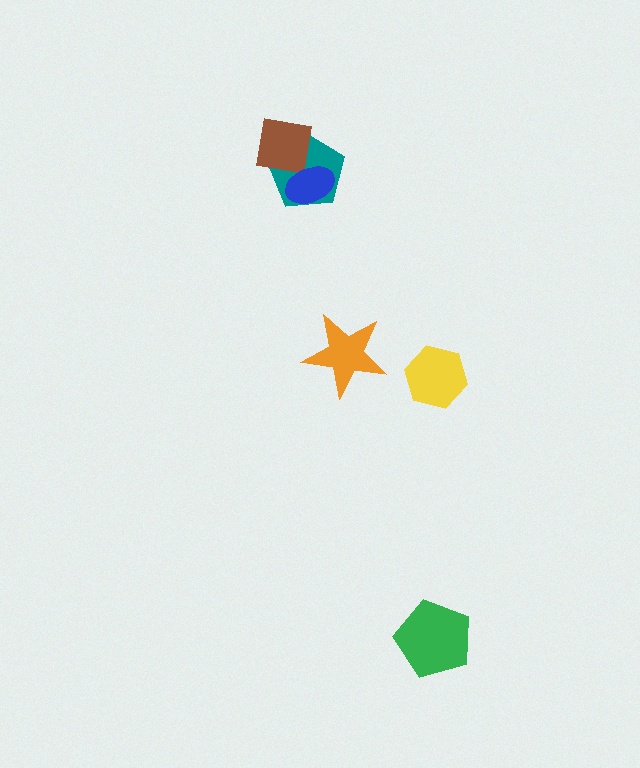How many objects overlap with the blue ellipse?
2 objects overlap with the blue ellipse.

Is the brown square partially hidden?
Yes, it is partially covered by another shape.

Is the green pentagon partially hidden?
No, no other shape covers it.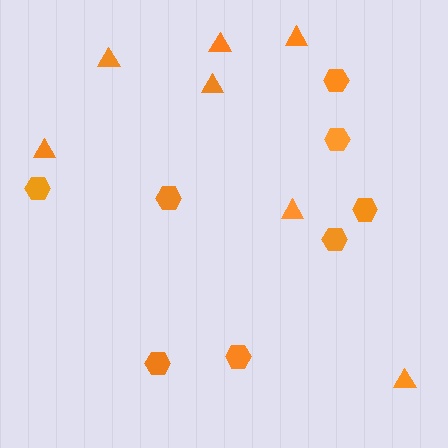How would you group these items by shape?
There are 2 groups: one group of hexagons (8) and one group of triangles (7).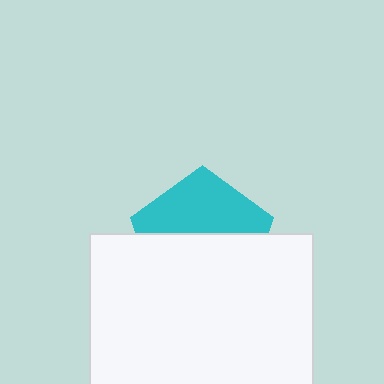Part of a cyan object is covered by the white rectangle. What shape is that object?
It is a pentagon.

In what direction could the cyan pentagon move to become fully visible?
The cyan pentagon could move up. That would shift it out from behind the white rectangle entirely.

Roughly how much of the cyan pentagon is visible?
A small part of it is visible (roughly 44%).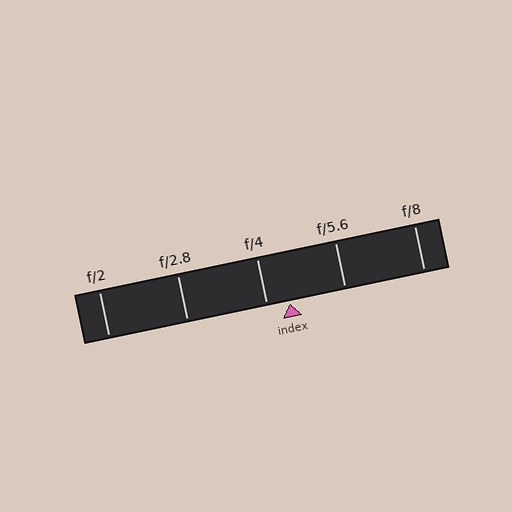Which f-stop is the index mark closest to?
The index mark is closest to f/4.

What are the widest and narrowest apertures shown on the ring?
The widest aperture shown is f/2 and the narrowest is f/8.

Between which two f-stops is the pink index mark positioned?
The index mark is between f/4 and f/5.6.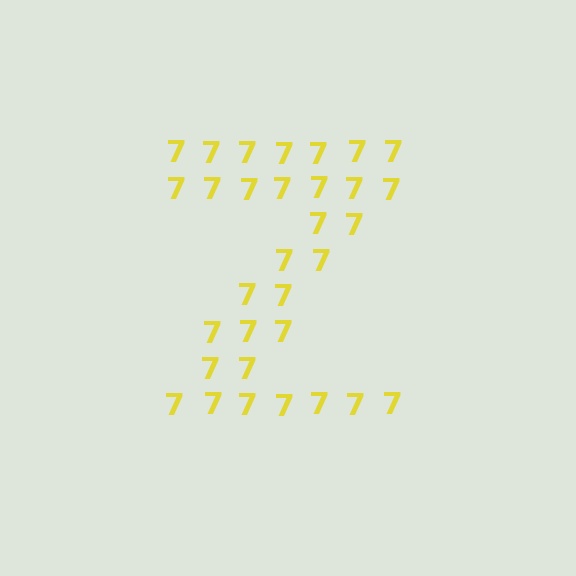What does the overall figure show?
The overall figure shows the letter Z.